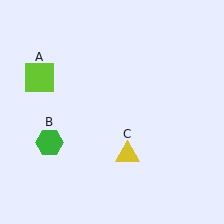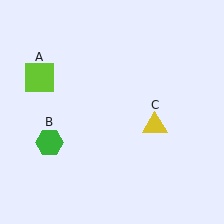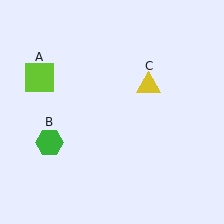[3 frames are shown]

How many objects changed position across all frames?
1 object changed position: yellow triangle (object C).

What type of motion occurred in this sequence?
The yellow triangle (object C) rotated counterclockwise around the center of the scene.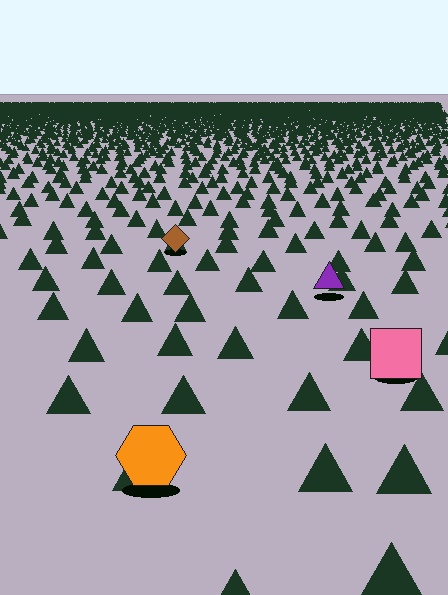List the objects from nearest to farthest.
From nearest to farthest: the orange hexagon, the pink square, the purple triangle, the brown diamond.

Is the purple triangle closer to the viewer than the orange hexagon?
No. The orange hexagon is closer — you can tell from the texture gradient: the ground texture is coarser near it.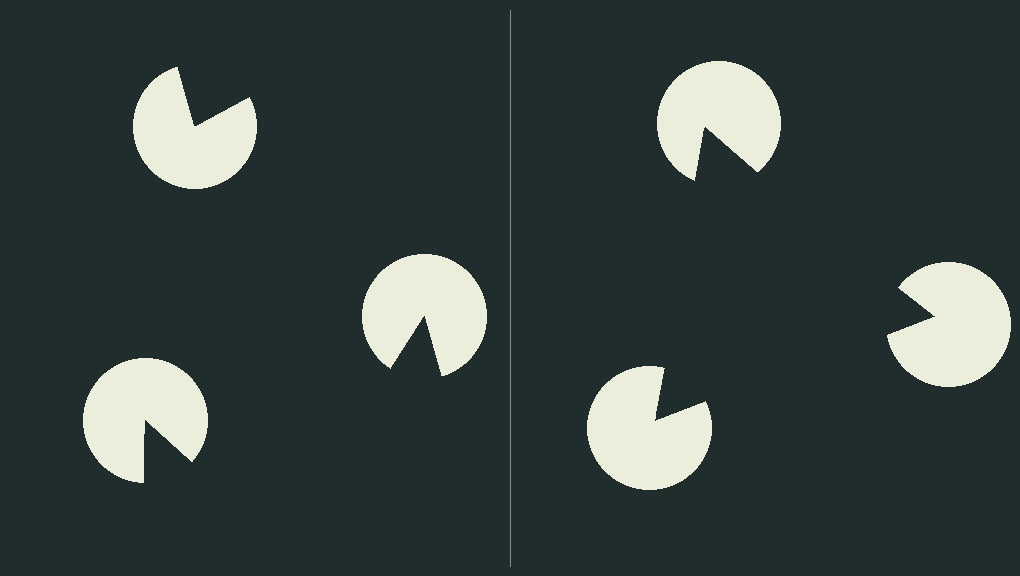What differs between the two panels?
The pac-man discs are positioned identically on both sides; only the wedge orientations differ. On the right they align to a triangle; on the left they are misaligned.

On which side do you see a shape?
An illusory triangle appears on the right side. On the left side the wedge cuts are rotated, so no coherent shape forms.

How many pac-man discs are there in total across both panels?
6 — 3 on each side.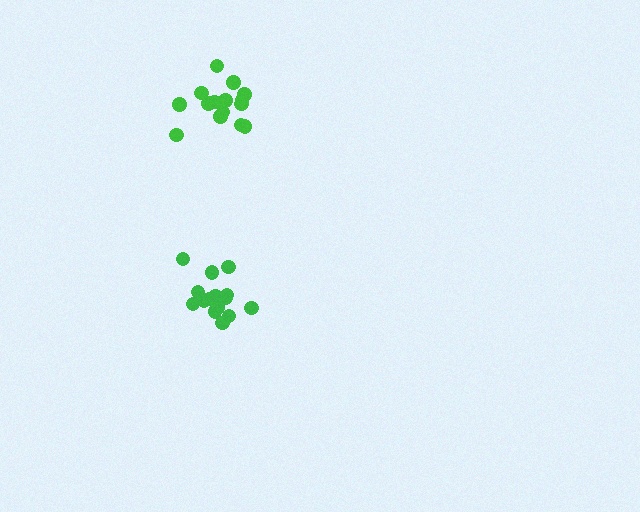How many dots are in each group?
Group 1: 15 dots, Group 2: 15 dots (30 total).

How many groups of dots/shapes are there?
There are 2 groups.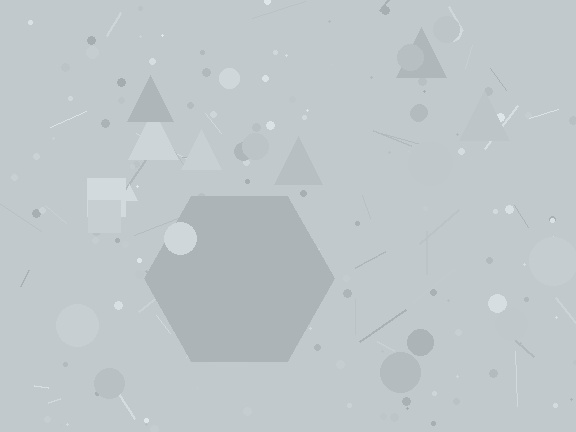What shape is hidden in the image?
A hexagon is hidden in the image.